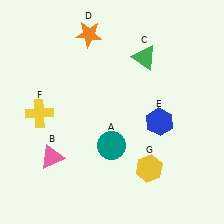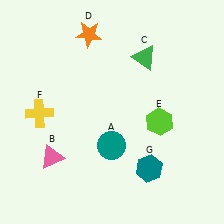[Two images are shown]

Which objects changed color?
E changed from blue to lime. G changed from yellow to teal.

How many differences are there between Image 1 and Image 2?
There are 2 differences between the two images.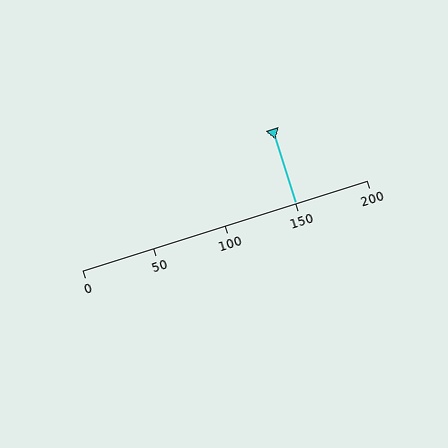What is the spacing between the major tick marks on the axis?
The major ticks are spaced 50 apart.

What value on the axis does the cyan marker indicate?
The marker indicates approximately 150.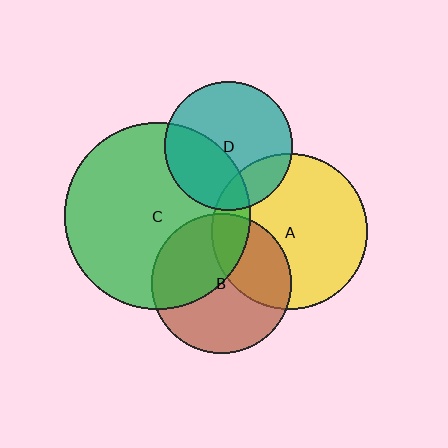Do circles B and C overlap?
Yes.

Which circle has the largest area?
Circle C (green).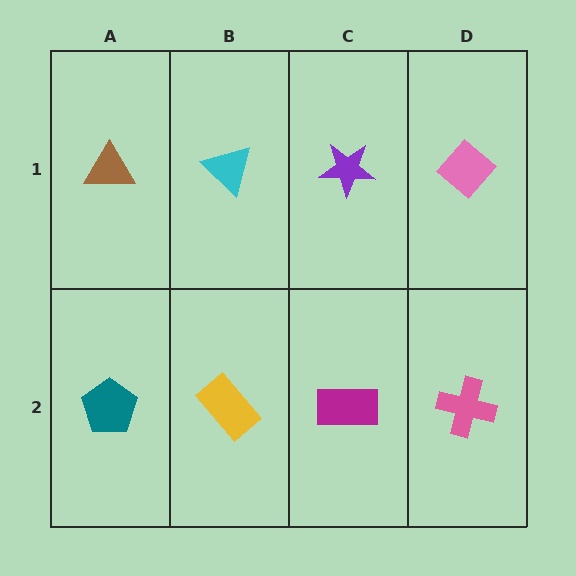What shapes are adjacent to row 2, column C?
A purple star (row 1, column C), a yellow rectangle (row 2, column B), a pink cross (row 2, column D).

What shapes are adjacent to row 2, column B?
A cyan triangle (row 1, column B), a teal pentagon (row 2, column A), a magenta rectangle (row 2, column C).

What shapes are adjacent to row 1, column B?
A yellow rectangle (row 2, column B), a brown triangle (row 1, column A), a purple star (row 1, column C).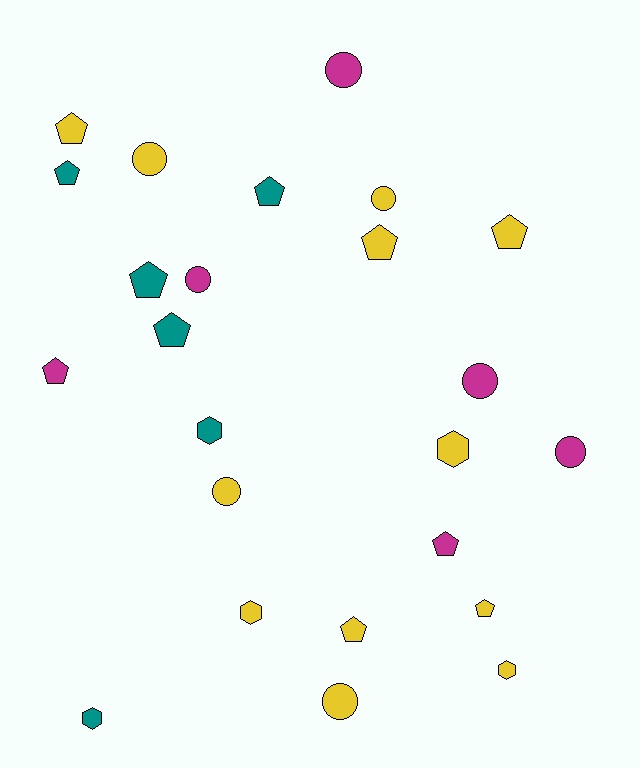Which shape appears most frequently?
Pentagon, with 11 objects.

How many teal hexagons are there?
There are 2 teal hexagons.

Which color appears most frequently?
Yellow, with 12 objects.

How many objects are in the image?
There are 24 objects.